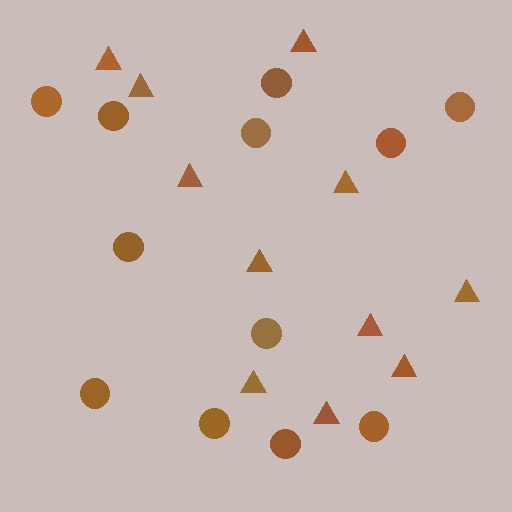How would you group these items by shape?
There are 2 groups: one group of circles (12) and one group of triangles (11).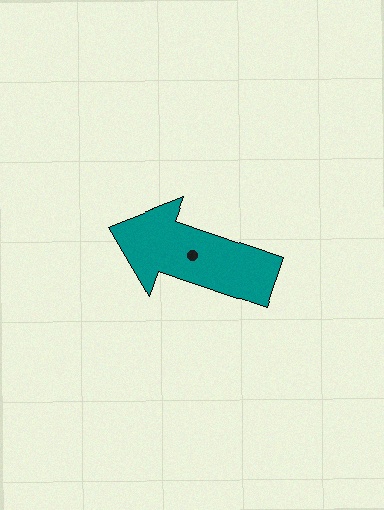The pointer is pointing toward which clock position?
Roughly 10 o'clock.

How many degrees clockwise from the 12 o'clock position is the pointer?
Approximately 289 degrees.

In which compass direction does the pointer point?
West.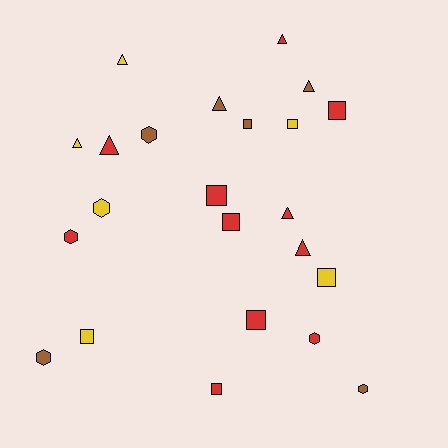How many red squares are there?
There are 5 red squares.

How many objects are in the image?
There are 23 objects.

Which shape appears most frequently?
Square, with 9 objects.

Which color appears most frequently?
Red, with 11 objects.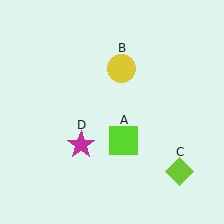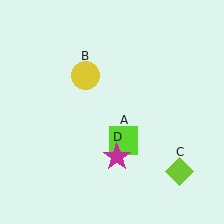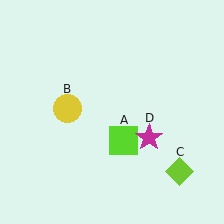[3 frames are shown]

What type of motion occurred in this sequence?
The yellow circle (object B), magenta star (object D) rotated counterclockwise around the center of the scene.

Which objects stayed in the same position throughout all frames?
Lime square (object A) and lime diamond (object C) remained stationary.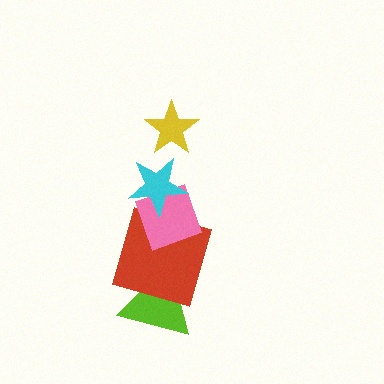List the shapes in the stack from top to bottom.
From top to bottom: the yellow star, the cyan star, the pink diamond, the red square, the lime triangle.